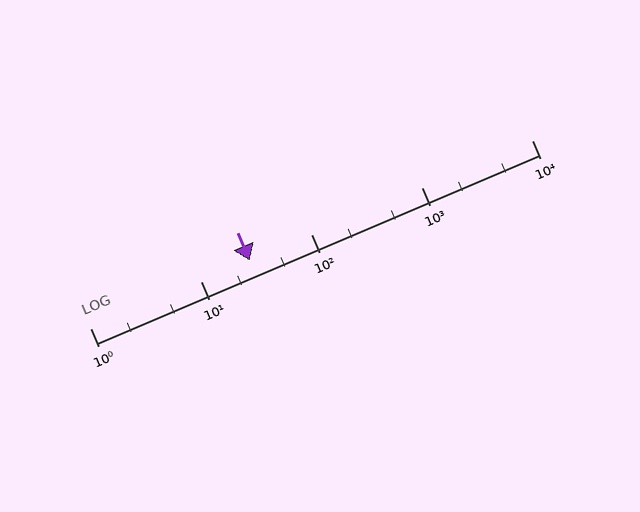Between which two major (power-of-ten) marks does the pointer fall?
The pointer is between 10 and 100.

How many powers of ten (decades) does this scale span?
The scale spans 4 decades, from 1 to 10000.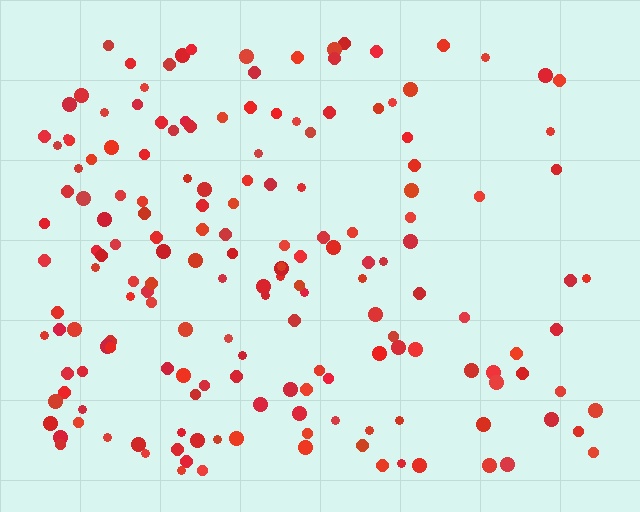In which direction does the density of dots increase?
From right to left, with the left side densest.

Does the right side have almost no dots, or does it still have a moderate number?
Still a moderate number, just noticeably fewer than the left.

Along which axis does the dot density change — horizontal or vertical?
Horizontal.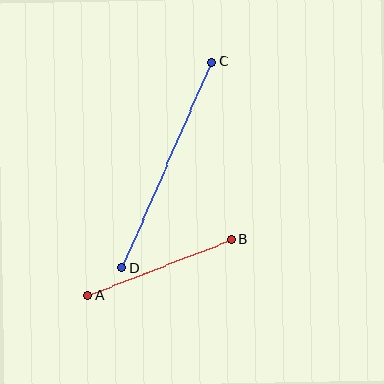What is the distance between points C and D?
The distance is approximately 225 pixels.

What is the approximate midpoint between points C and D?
The midpoint is at approximately (167, 165) pixels.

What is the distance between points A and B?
The distance is approximately 154 pixels.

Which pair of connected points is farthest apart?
Points C and D are farthest apart.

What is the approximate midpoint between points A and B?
The midpoint is at approximately (159, 267) pixels.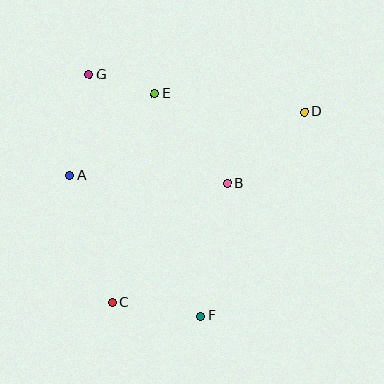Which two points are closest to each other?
Points E and G are closest to each other.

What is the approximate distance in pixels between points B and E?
The distance between B and E is approximately 115 pixels.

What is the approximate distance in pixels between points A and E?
The distance between A and E is approximately 118 pixels.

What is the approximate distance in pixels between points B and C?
The distance between B and C is approximately 165 pixels.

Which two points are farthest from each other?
Points C and D are farthest from each other.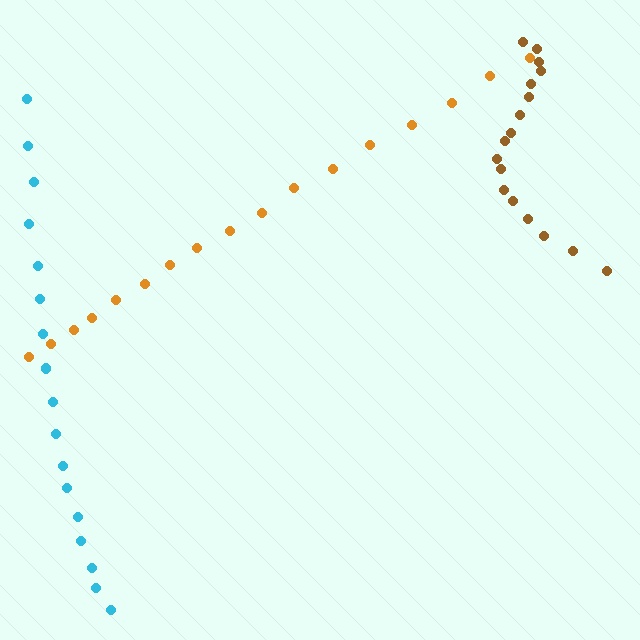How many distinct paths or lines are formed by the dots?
There are 3 distinct paths.